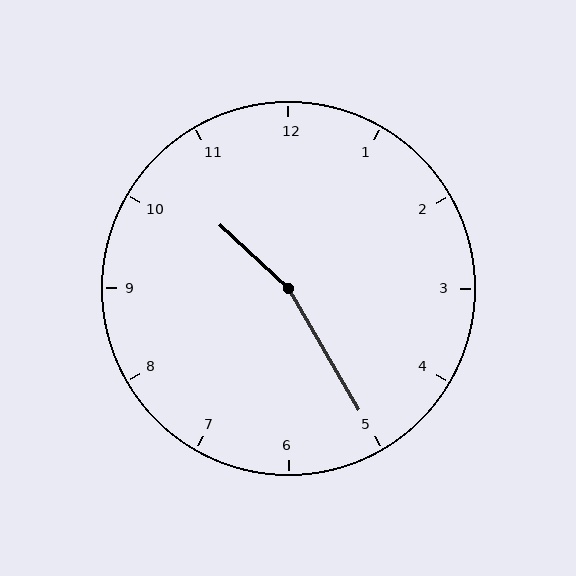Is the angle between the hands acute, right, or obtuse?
It is obtuse.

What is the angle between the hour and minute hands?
Approximately 162 degrees.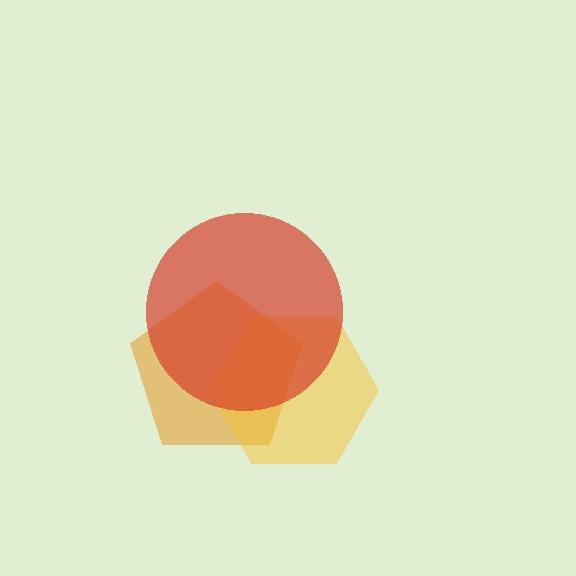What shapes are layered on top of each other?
The layered shapes are: an orange pentagon, a yellow hexagon, a red circle.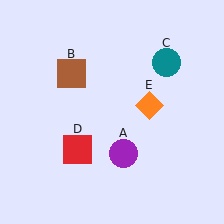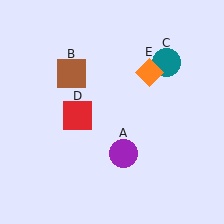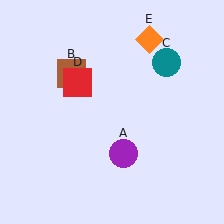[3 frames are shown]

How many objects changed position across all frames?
2 objects changed position: red square (object D), orange diamond (object E).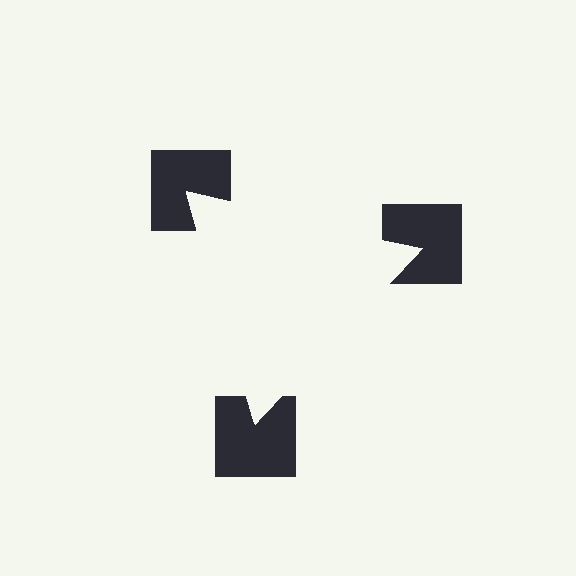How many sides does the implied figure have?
3 sides.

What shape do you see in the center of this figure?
An illusory triangle — its edges are inferred from the aligned wedge cuts in the notched squares, not physically drawn.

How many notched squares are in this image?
There are 3 — one at each vertex of the illusory triangle.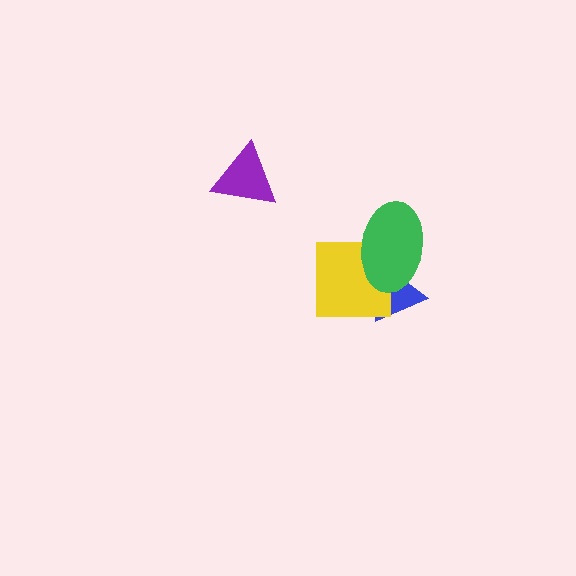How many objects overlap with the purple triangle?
0 objects overlap with the purple triangle.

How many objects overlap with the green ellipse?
2 objects overlap with the green ellipse.